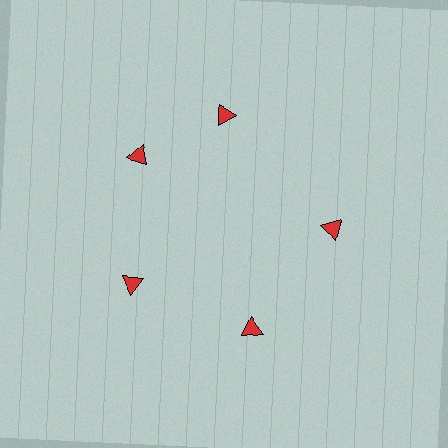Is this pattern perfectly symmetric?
No. The 5 red triangles are arranged in a ring, but one element near the 1 o'clock position is rotated out of alignment along the ring, breaking the 5-fold rotational symmetry.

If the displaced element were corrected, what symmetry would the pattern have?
It would have 5-fold rotational symmetry — the pattern would map onto itself every 72 degrees.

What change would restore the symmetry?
The symmetry would be restored by rotating it back into even spacing with its neighbors so that all 5 triangles sit at equal angles and equal distance from the center.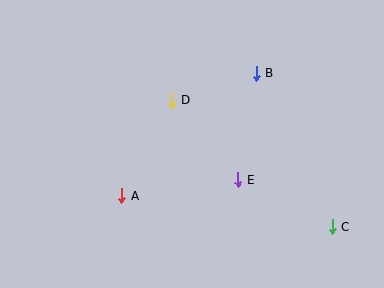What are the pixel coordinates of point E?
Point E is at (238, 180).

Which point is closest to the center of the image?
Point D at (172, 101) is closest to the center.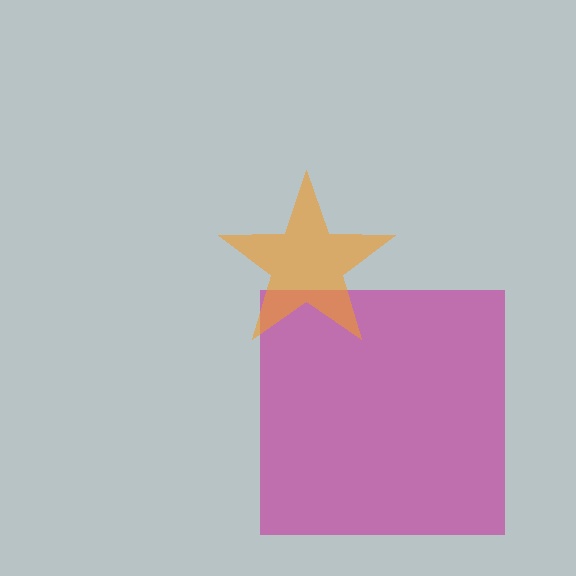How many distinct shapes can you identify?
There are 2 distinct shapes: a magenta square, an orange star.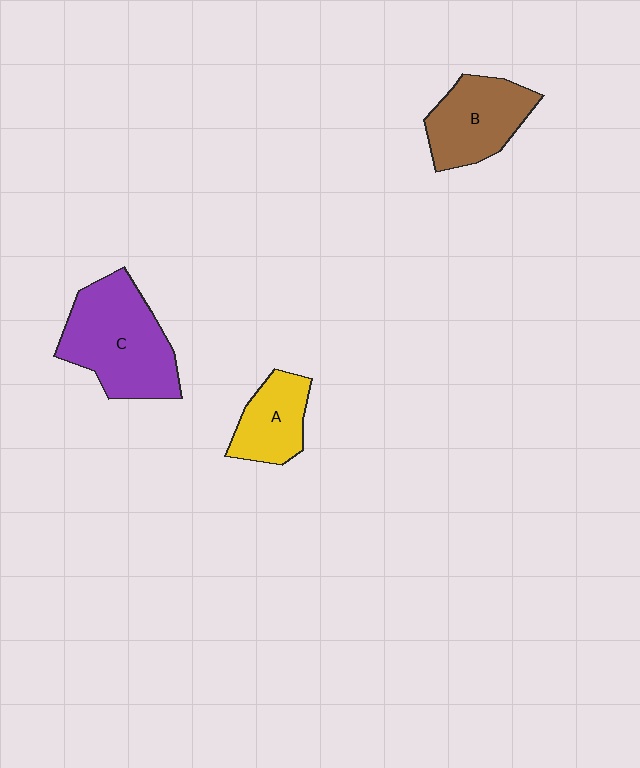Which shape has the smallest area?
Shape A (yellow).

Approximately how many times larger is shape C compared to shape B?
Approximately 1.4 times.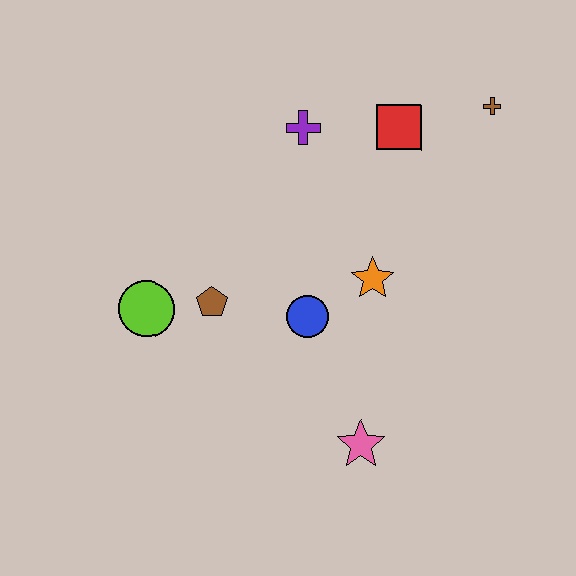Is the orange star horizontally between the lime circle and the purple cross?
No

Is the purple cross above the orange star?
Yes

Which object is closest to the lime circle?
The brown pentagon is closest to the lime circle.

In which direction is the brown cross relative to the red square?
The brown cross is to the right of the red square.